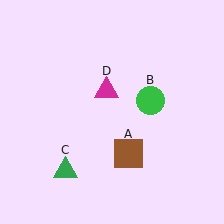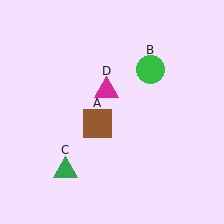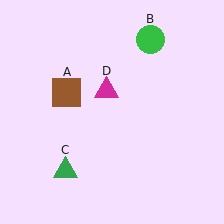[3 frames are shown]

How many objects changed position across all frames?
2 objects changed position: brown square (object A), green circle (object B).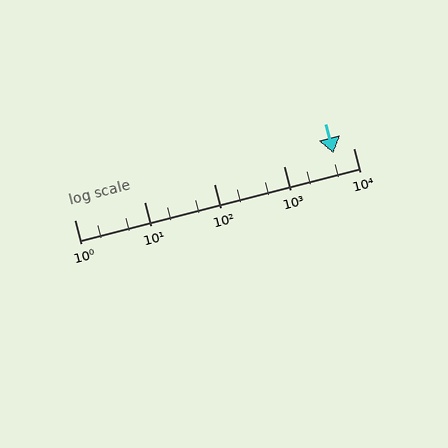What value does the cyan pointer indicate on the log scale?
The pointer indicates approximately 5200.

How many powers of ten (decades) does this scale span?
The scale spans 4 decades, from 1 to 10000.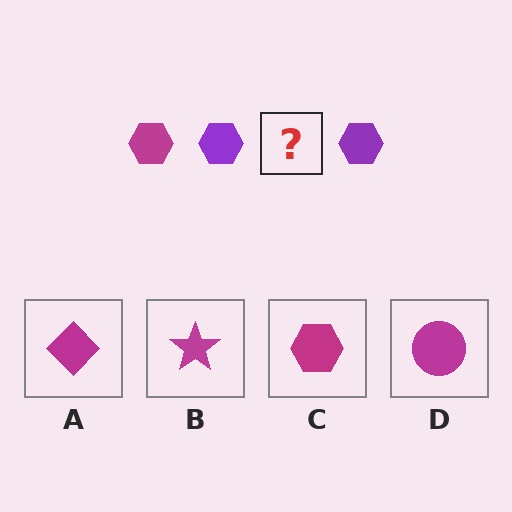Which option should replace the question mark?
Option C.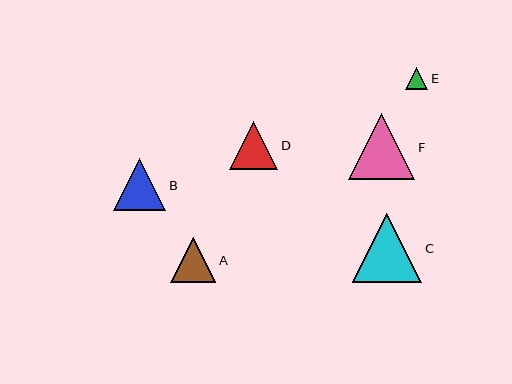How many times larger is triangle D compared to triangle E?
Triangle D is approximately 2.2 times the size of triangle E.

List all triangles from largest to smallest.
From largest to smallest: C, F, B, D, A, E.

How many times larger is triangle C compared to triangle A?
Triangle C is approximately 1.5 times the size of triangle A.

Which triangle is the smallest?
Triangle E is the smallest with a size of approximately 22 pixels.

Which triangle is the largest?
Triangle C is the largest with a size of approximately 69 pixels.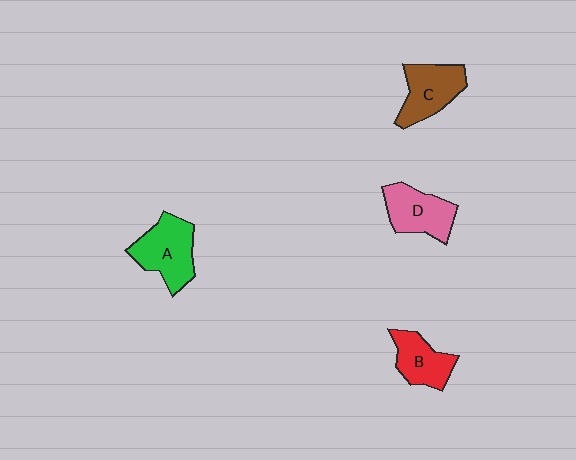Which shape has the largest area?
Shape A (green).